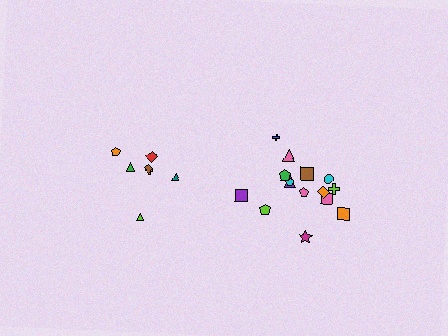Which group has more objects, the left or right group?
The right group.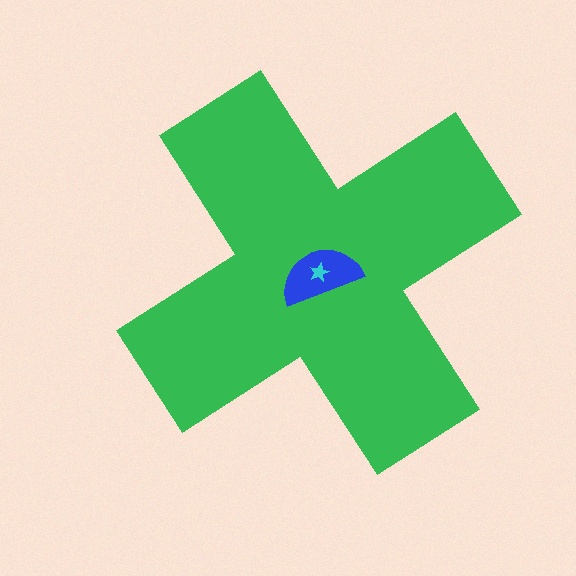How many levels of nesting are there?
3.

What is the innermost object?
The cyan star.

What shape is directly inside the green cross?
The blue semicircle.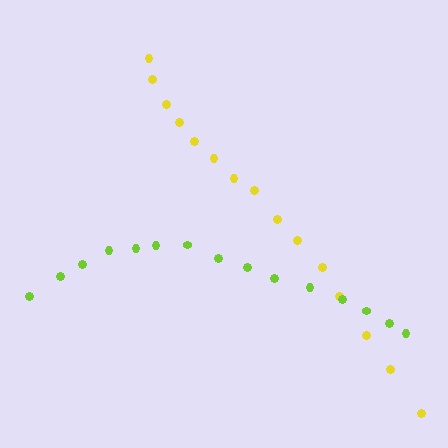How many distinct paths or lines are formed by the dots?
There are 2 distinct paths.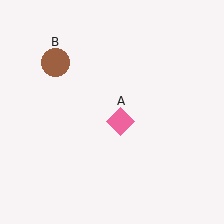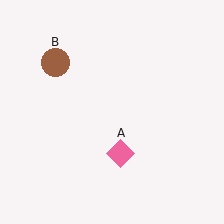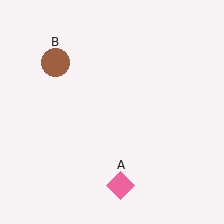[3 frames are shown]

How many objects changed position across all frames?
1 object changed position: pink diamond (object A).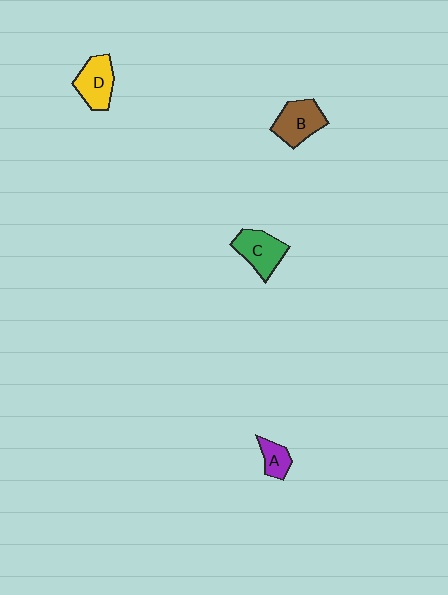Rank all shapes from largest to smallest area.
From largest to smallest: B (brown), C (green), D (yellow), A (purple).